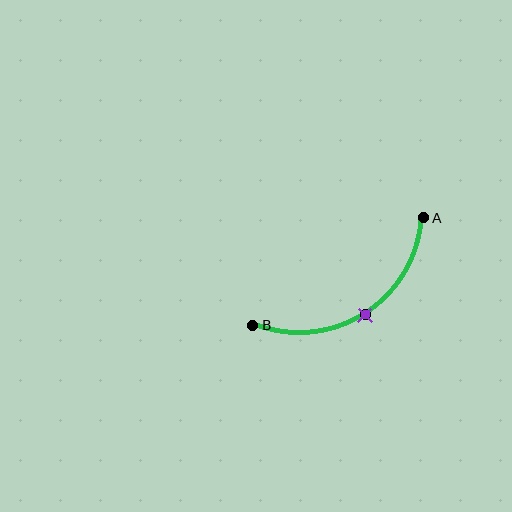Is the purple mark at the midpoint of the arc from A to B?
Yes. The purple mark lies on the arc at equal arc-length from both A and B — it is the arc midpoint.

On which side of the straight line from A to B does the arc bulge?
The arc bulges below the straight line connecting A and B.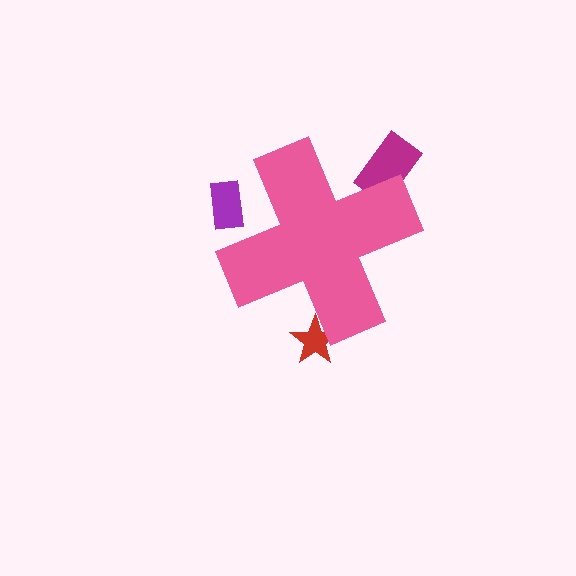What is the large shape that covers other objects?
A pink cross.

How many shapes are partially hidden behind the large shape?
3 shapes are partially hidden.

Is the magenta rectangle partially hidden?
Yes, the magenta rectangle is partially hidden behind the pink cross.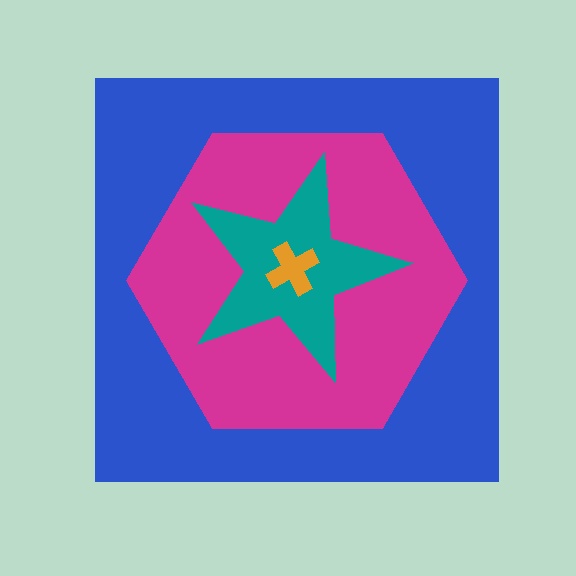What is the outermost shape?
The blue square.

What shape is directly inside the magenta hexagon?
The teal star.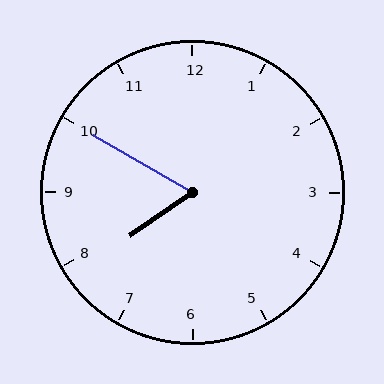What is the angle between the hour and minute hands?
Approximately 65 degrees.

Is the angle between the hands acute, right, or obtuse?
It is acute.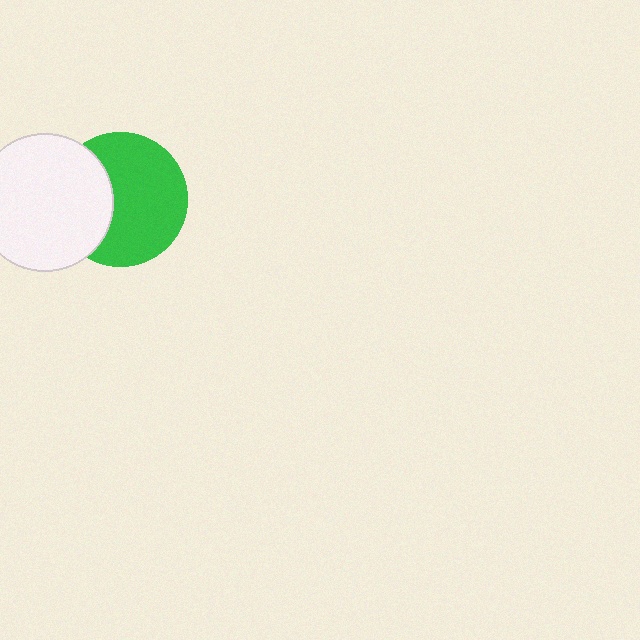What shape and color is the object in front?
The object in front is a white circle.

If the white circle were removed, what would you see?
You would see the complete green circle.